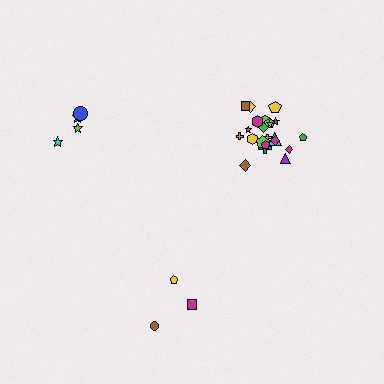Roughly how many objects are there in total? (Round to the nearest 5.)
Roughly 30 objects in total.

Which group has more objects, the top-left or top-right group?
The top-right group.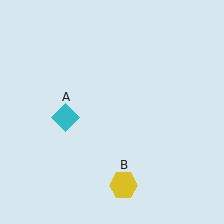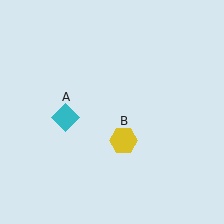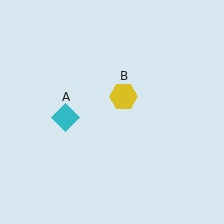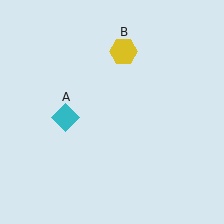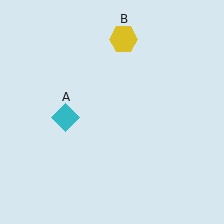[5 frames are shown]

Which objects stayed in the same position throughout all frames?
Cyan diamond (object A) remained stationary.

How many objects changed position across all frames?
1 object changed position: yellow hexagon (object B).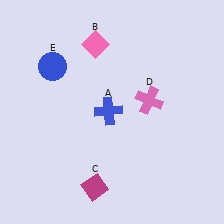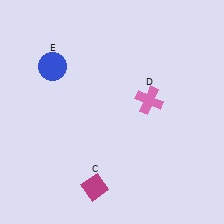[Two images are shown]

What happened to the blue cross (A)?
The blue cross (A) was removed in Image 2. It was in the top-left area of Image 1.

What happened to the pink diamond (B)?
The pink diamond (B) was removed in Image 2. It was in the top-left area of Image 1.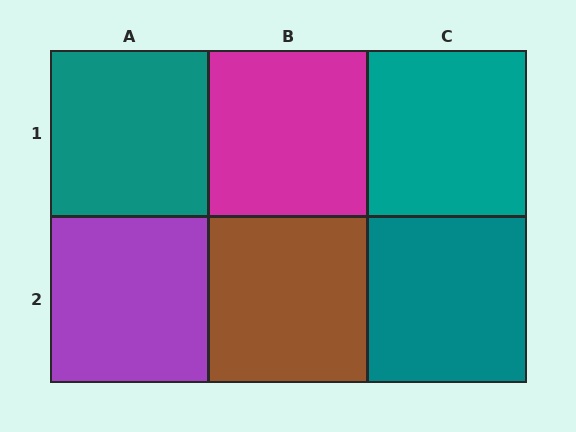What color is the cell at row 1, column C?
Teal.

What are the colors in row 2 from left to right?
Purple, brown, teal.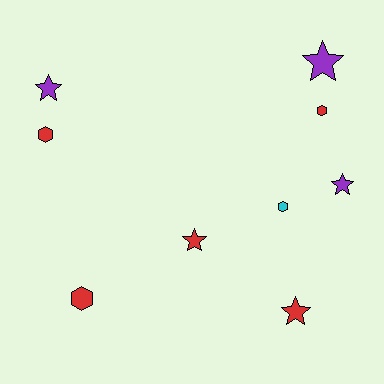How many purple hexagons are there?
There are no purple hexagons.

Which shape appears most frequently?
Star, with 5 objects.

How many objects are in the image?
There are 9 objects.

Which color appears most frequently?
Red, with 5 objects.